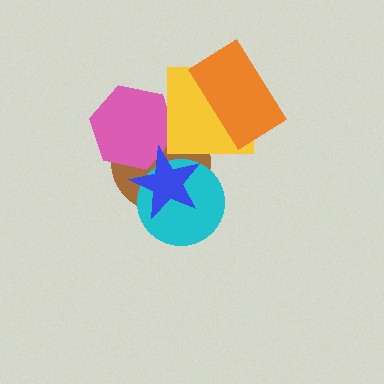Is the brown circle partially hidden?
Yes, it is partially covered by another shape.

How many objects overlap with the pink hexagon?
2 objects overlap with the pink hexagon.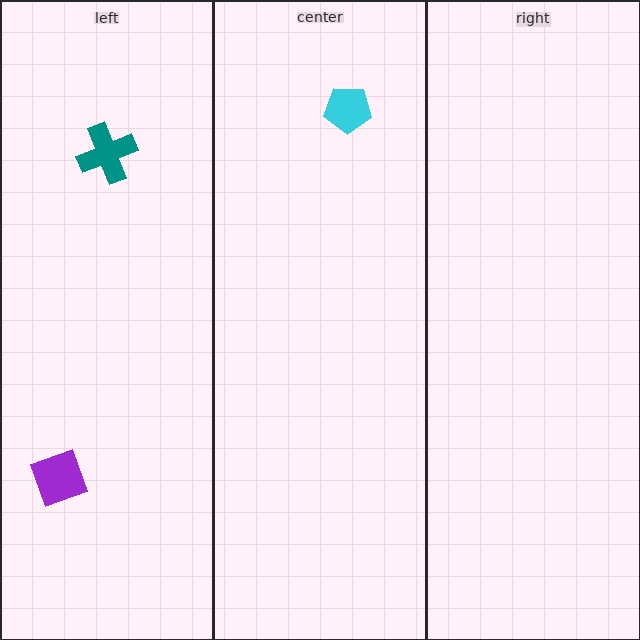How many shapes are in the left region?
2.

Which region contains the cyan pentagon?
The center region.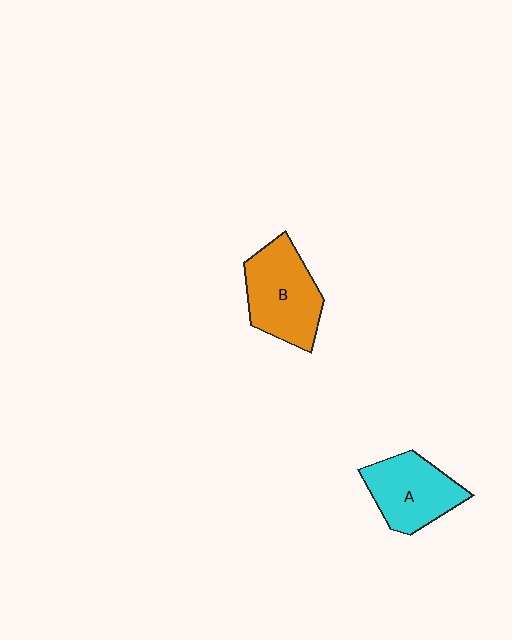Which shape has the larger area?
Shape B (orange).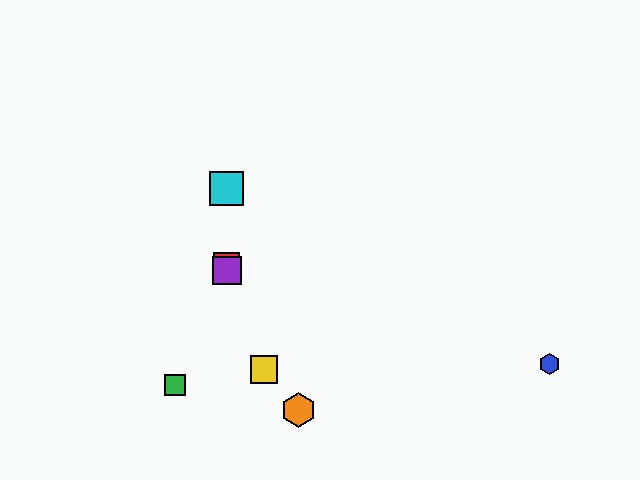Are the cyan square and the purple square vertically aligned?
Yes, both are at x≈227.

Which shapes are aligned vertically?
The red square, the purple square, the cyan square are aligned vertically.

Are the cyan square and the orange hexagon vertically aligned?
No, the cyan square is at x≈227 and the orange hexagon is at x≈299.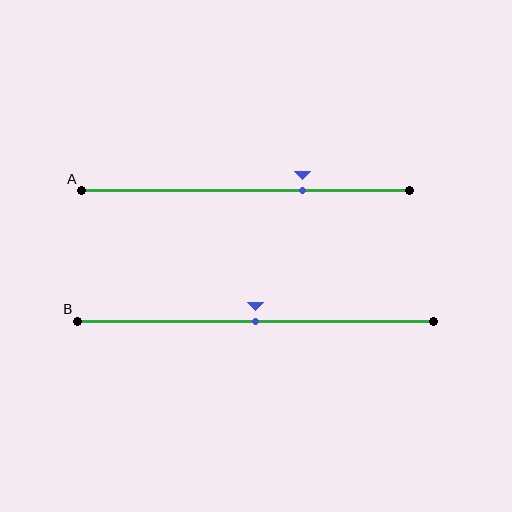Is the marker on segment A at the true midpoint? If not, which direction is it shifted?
No, the marker on segment A is shifted to the right by about 17% of the segment length.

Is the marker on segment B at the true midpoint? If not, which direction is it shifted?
Yes, the marker on segment B is at the true midpoint.